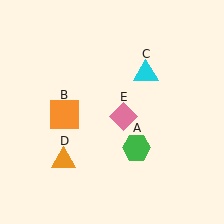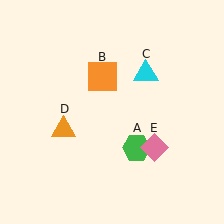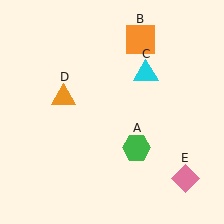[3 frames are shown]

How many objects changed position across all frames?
3 objects changed position: orange square (object B), orange triangle (object D), pink diamond (object E).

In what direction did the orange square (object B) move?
The orange square (object B) moved up and to the right.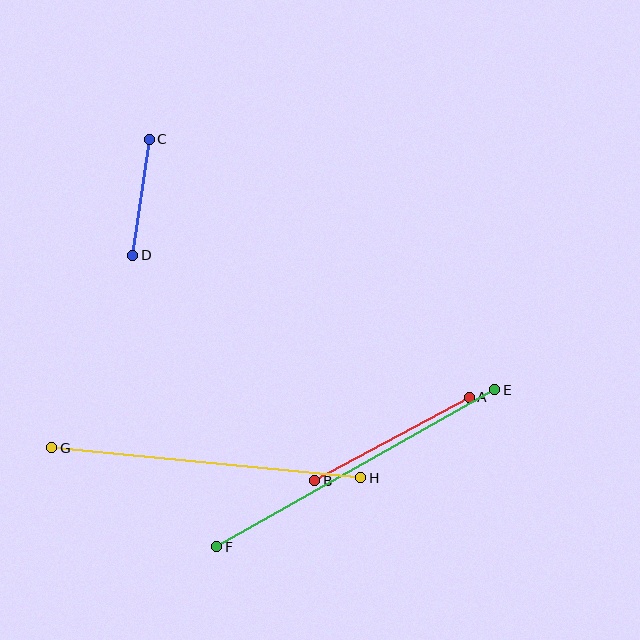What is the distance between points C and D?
The distance is approximately 117 pixels.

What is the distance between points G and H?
The distance is approximately 310 pixels.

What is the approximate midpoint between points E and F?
The midpoint is at approximately (356, 468) pixels.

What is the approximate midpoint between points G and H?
The midpoint is at approximately (206, 463) pixels.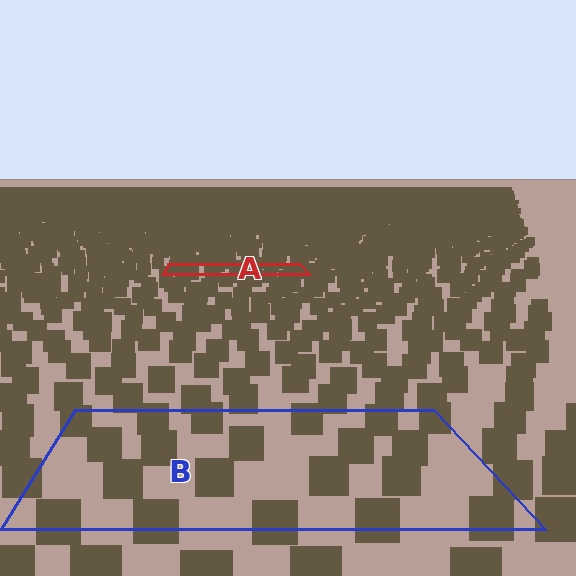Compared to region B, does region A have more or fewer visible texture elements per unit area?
Region A has more texture elements per unit area — they are packed more densely because it is farther away.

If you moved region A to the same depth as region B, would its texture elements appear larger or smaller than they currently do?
They would appear larger. At a closer depth, the same texture elements are projected at a bigger on-screen size.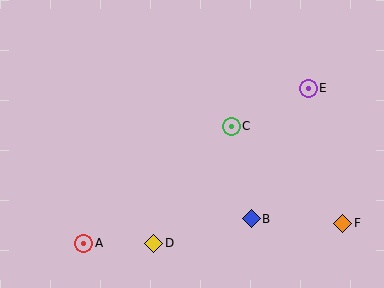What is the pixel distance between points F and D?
The distance between F and D is 190 pixels.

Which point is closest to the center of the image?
Point C at (231, 126) is closest to the center.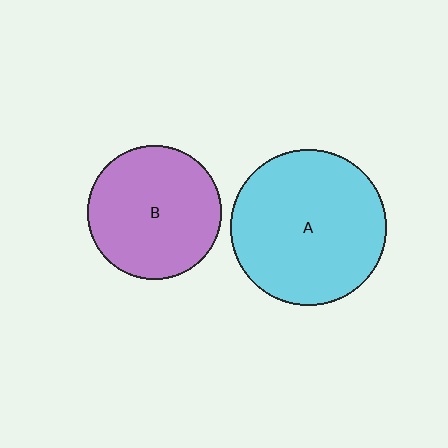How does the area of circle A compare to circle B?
Approximately 1.4 times.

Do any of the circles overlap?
No, none of the circles overlap.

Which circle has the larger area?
Circle A (cyan).